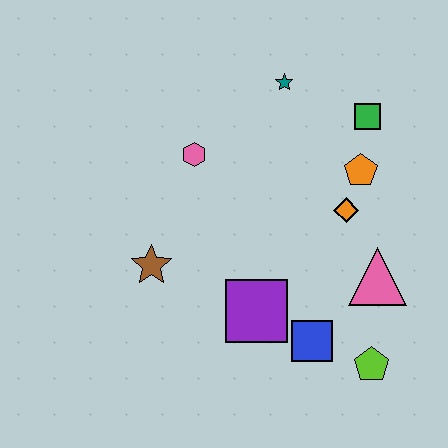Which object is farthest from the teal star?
The lime pentagon is farthest from the teal star.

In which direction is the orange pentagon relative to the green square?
The orange pentagon is below the green square.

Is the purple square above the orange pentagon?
No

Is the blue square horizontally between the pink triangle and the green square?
No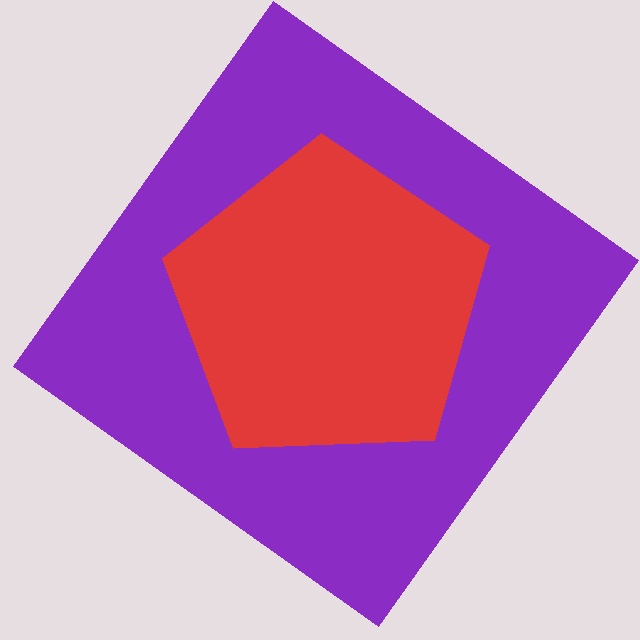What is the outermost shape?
The purple diamond.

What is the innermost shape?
The red pentagon.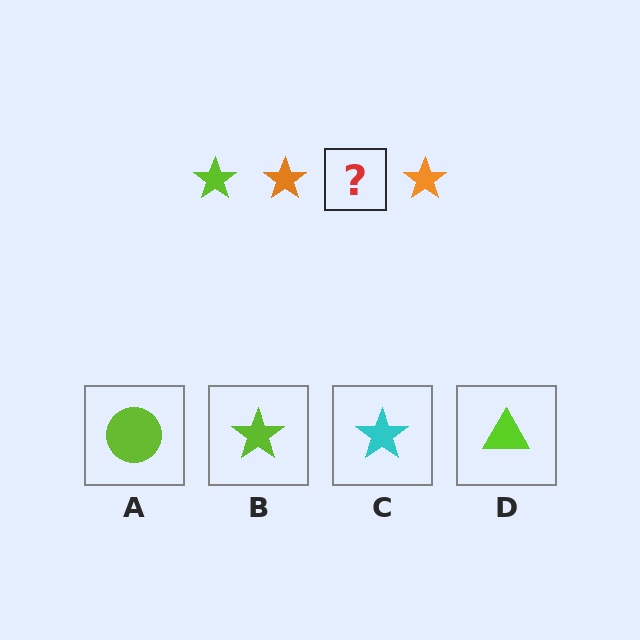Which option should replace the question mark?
Option B.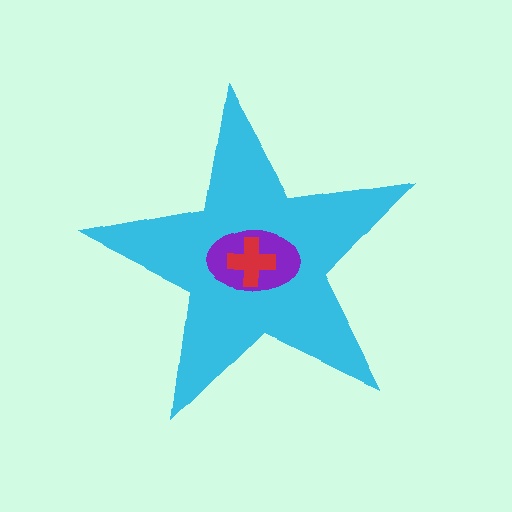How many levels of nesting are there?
3.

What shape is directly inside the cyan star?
The purple ellipse.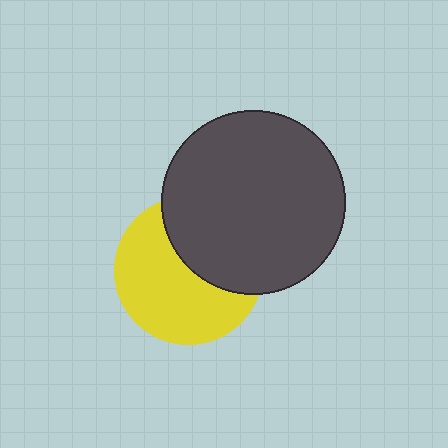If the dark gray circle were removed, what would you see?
You would see the complete yellow circle.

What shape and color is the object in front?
The object in front is a dark gray circle.